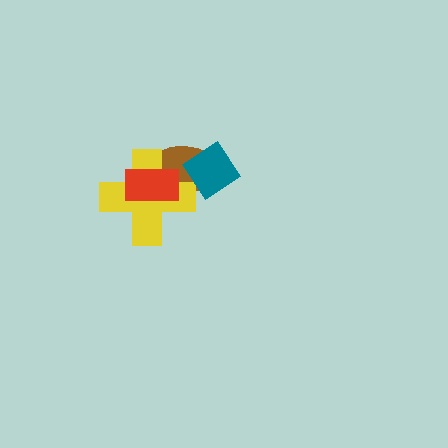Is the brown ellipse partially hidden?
Yes, it is partially covered by another shape.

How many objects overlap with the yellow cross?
3 objects overlap with the yellow cross.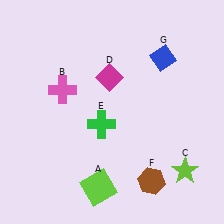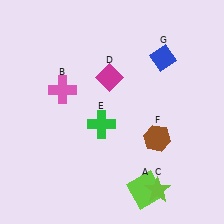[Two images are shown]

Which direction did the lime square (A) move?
The lime square (A) moved right.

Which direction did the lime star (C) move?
The lime star (C) moved left.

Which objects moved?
The objects that moved are: the lime square (A), the lime star (C), the brown hexagon (F).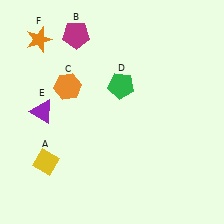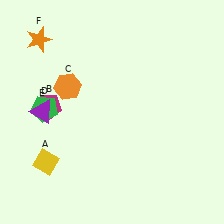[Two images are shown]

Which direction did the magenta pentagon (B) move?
The magenta pentagon (B) moved down.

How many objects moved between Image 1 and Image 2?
2 objects moved between the two images.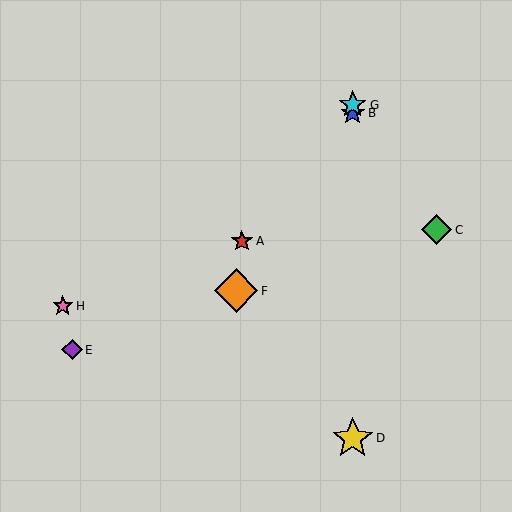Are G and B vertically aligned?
Yes, both are at x≈353.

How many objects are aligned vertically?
3 objects (B, D, G) are aligned vertically.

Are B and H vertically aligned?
No, B is at x≈353 and H is at x≈63.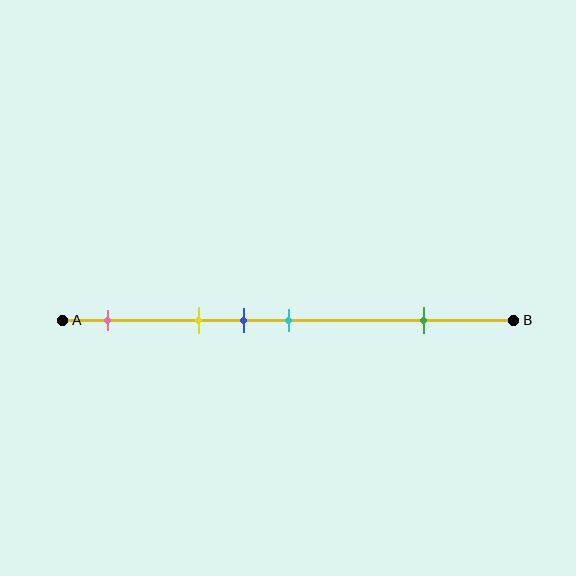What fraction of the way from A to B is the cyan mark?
The cyan mark is approximately 50% (0.5) of the way from A to B.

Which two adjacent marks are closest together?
The blue and cyan marks are the closest adjacent pair.